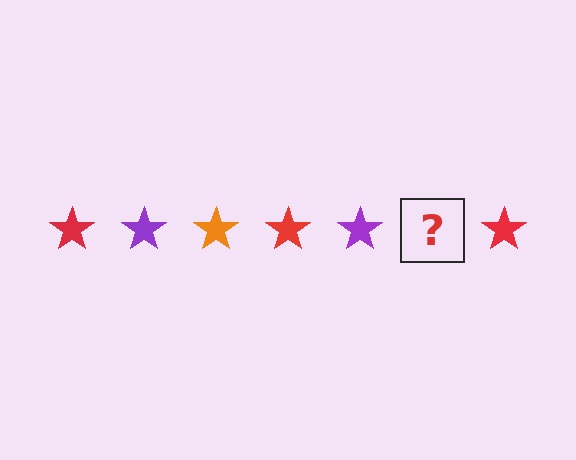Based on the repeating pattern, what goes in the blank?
The blank should be an orange star.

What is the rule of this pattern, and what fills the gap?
The rule is that the pattern cycles through red, purple, orange stars. The gap should be filled with an orange star.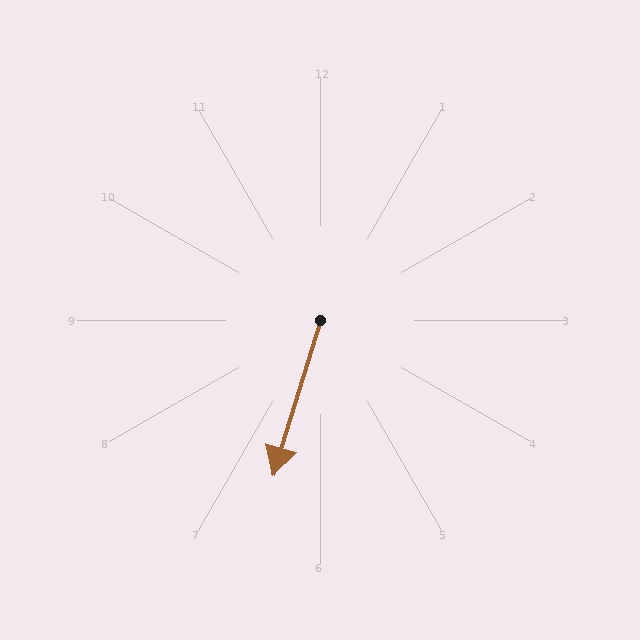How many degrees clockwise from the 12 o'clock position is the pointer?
Approximately 197 degrees.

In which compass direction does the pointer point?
South.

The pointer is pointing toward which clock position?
Roughly 7 o'clock.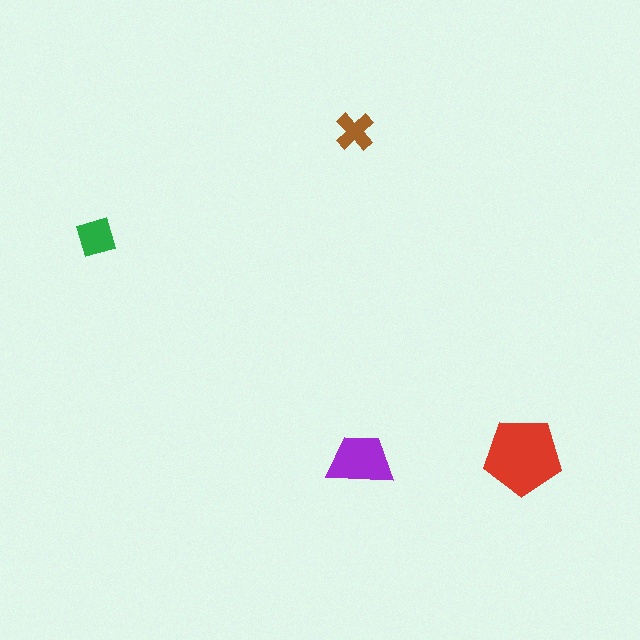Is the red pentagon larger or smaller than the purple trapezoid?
Larger.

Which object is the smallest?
The brown cross.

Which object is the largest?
The red pentagon.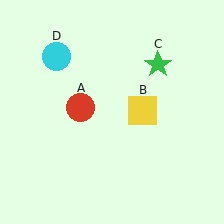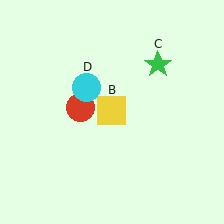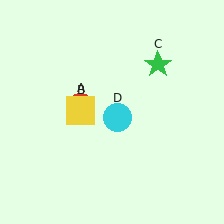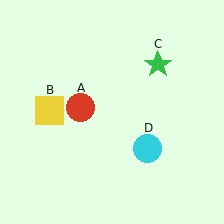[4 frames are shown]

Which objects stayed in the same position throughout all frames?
Red circle (object A) and green star (object C) remained stationary.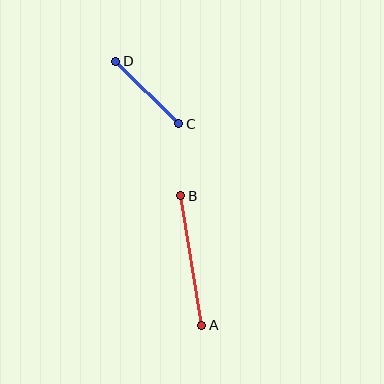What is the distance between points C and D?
The distance is approximately 89 pixels.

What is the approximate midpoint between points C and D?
The midpoint is at approximately (147, 93) pixels.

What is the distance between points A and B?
The distance is approximately 132 pixels.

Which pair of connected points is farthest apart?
Points A and B are farthest apart.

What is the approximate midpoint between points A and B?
The midpoint is at approximately (191, 260) pixels.